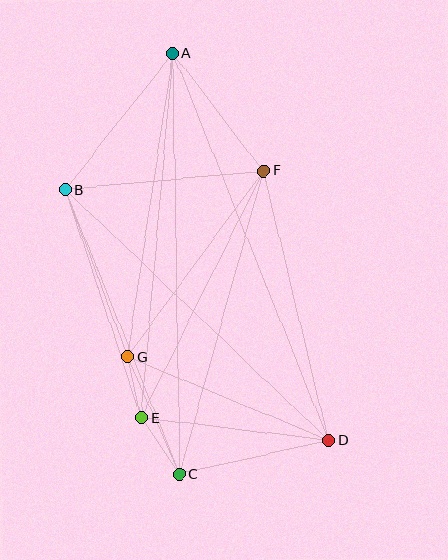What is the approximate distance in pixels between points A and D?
The distance between A and D is approximately 417 pixels.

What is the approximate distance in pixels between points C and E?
The distance between C and E is approximately 68 pixels.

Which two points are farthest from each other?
Points A and C are farthest from each other.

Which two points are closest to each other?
Points E and G are closest to each other.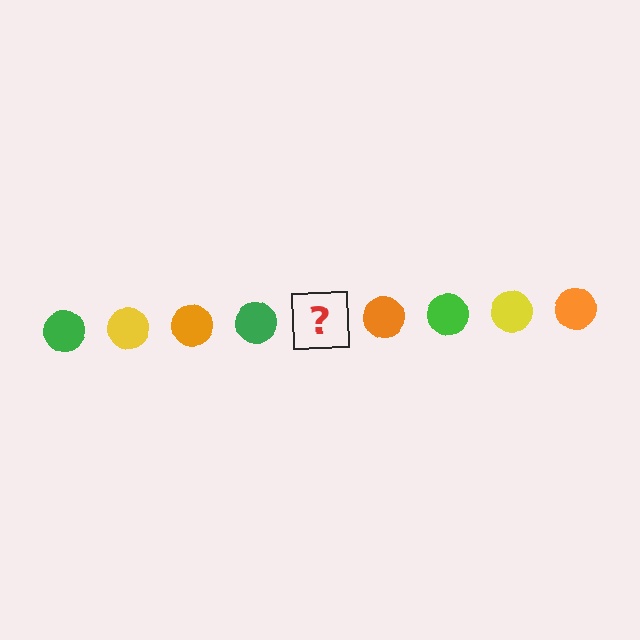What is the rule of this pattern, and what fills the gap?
The rule is that the pattern cycles through green, yellow, orange circles. The gap should be filled with a yellow circle.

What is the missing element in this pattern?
The missing element is a yellow circle.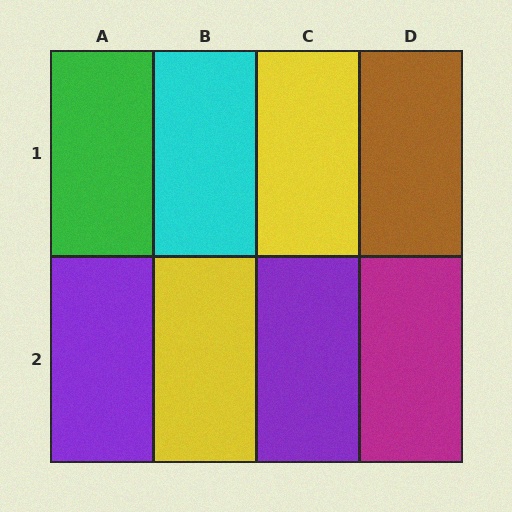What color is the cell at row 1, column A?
Green.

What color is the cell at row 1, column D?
Brown.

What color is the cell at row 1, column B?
Cyan.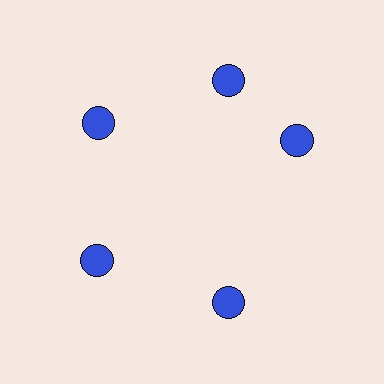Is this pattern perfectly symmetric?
No. The 5 blue circles are arranged in a ring, but one element near the 3 o'clock position is rotated out of alignment along the ring, breaking the 5-fold rotational symmetry.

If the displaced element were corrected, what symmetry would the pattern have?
It would have 5-fold rotational symmetry — the pattern would map onto itself every 72 degrees.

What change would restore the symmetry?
The symmetry would be restored by rotating it back into even spacing with its neighbors so that all 5 circles sit at equal angles and equal distance from the center.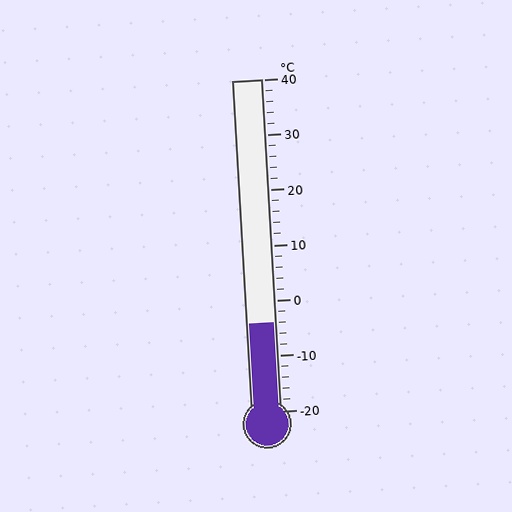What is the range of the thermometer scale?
The thermometer scale ranges from -20°C to 40°C.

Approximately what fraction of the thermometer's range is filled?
The thermometer is filled to approximately 25% of its range.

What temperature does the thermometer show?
The thermometer shows approximately -4°C.